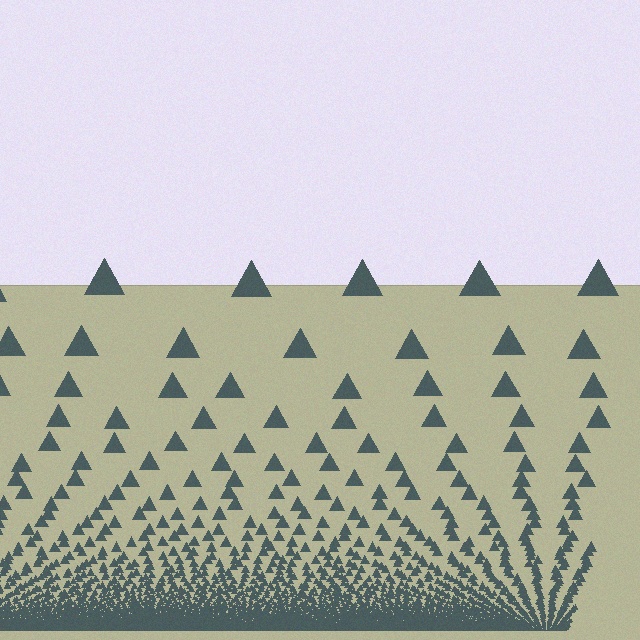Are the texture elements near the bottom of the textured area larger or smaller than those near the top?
Smaller. The gradient is inverted — elements near the bottom are smaller and denser.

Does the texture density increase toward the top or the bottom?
Density increases toward the bottom.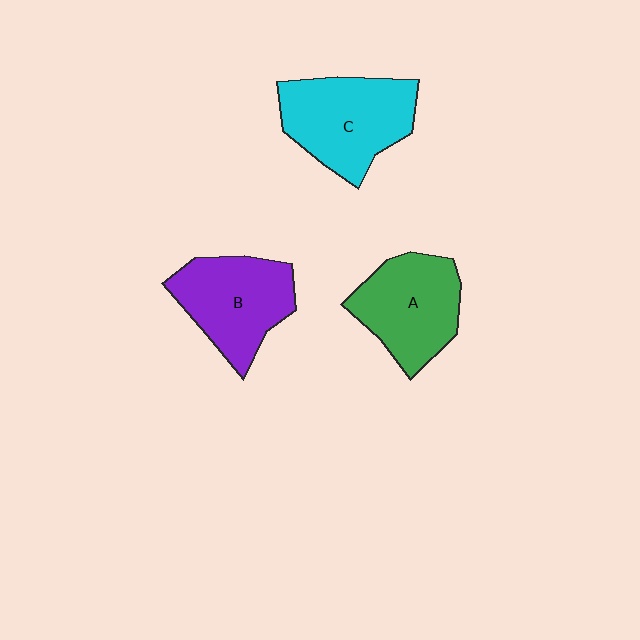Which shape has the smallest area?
Shape A (green).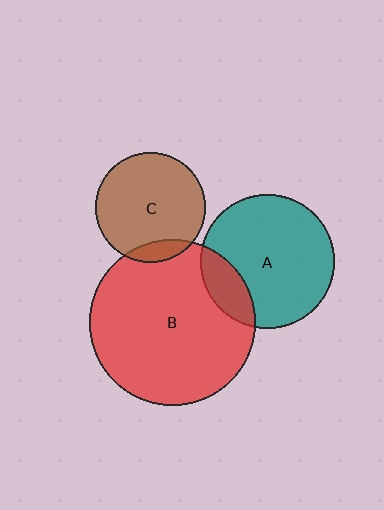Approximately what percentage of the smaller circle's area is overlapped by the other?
Approximately 20%.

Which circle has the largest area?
Circle B (red).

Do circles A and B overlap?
Yes.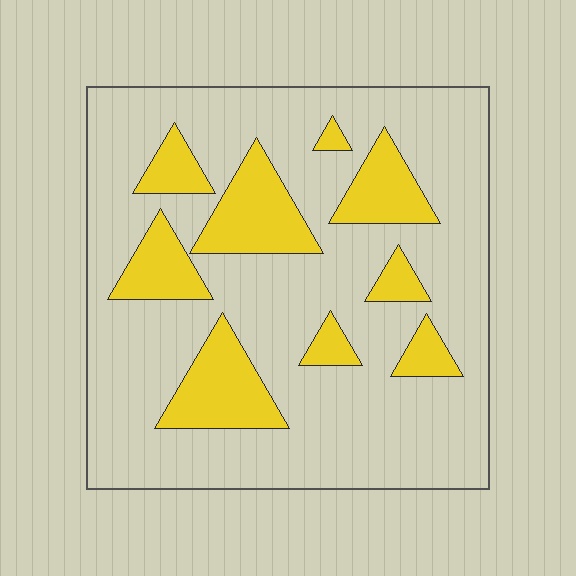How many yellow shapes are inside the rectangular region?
9.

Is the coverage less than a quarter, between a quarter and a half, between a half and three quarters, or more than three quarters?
Less than a quarter.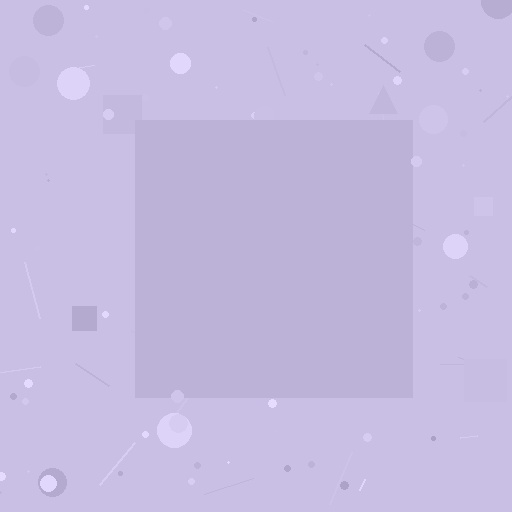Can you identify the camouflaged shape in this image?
The camouflaged shape is a square.